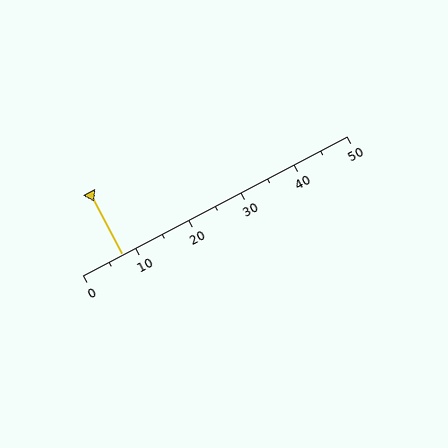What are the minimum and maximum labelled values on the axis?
The axis runs from 0 to 50.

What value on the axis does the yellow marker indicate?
The marker indicates approximately 7.5.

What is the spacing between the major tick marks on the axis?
The major ticks are spaced 10 apart.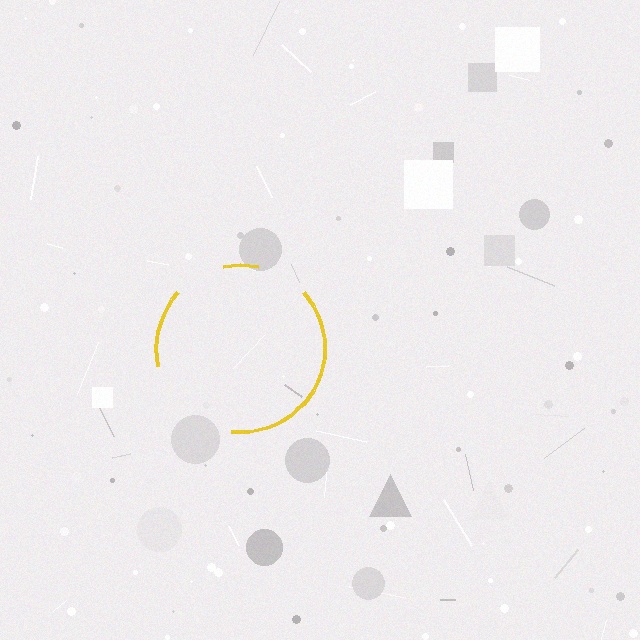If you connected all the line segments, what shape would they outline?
They would outline a circle.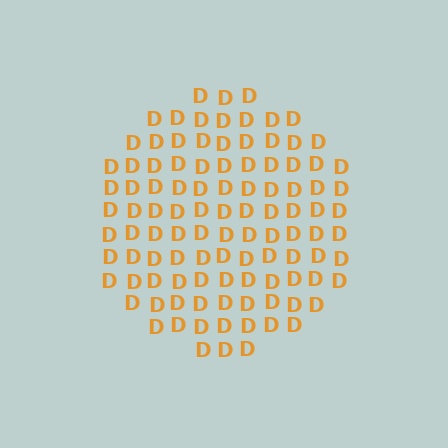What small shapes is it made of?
It is made of small letter D's.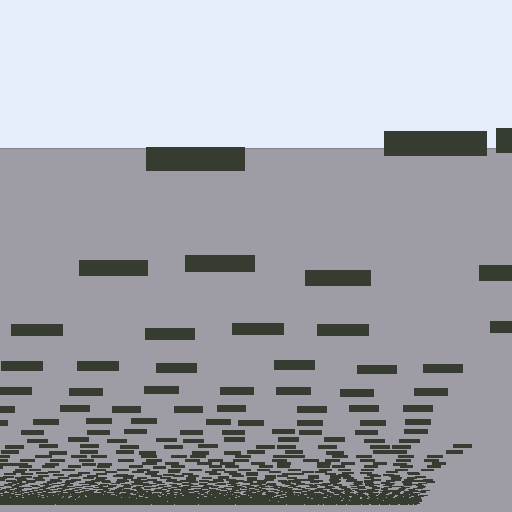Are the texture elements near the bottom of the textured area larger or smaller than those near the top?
Smaller. The gradient is inverted — elements near the bottom are smaller and denser.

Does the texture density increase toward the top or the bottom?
Density increases toward the bottom.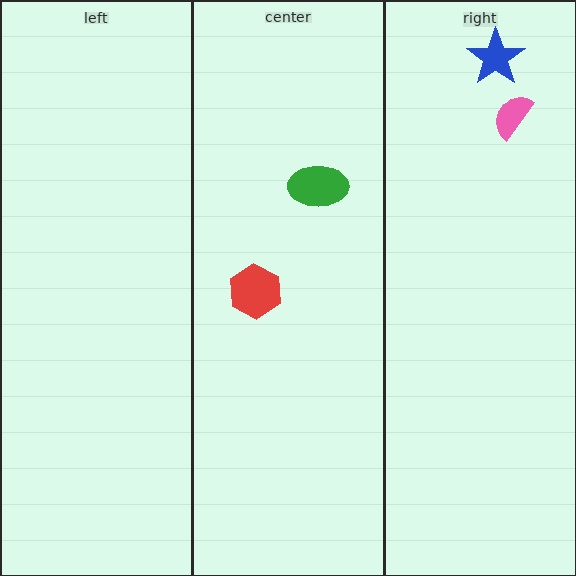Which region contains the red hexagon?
The center region.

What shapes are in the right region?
The blue star, the pink semicircle.